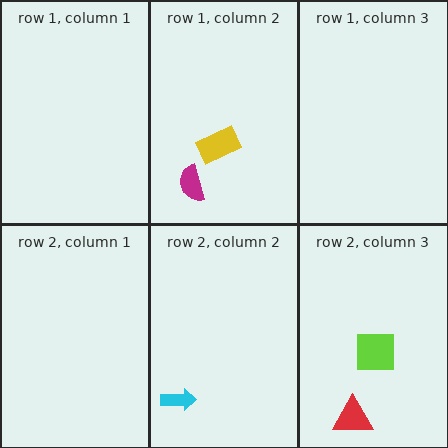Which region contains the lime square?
The row 2, column 3 region.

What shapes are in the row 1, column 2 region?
The yellow rectangle, the magenta semicircle.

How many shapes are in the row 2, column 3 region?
2.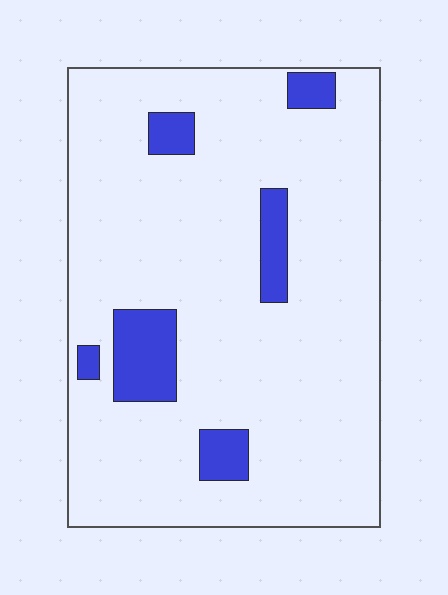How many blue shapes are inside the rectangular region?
6.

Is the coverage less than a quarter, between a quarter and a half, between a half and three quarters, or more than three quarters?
Less than a quarter.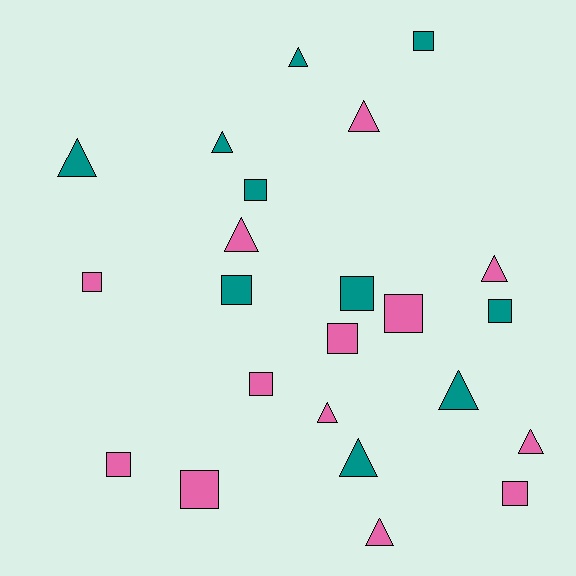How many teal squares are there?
There are 5 teal squares.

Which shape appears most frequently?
Square, with 12 objects.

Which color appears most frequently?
Pink, with 13 objects.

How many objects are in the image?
There are 23 objects.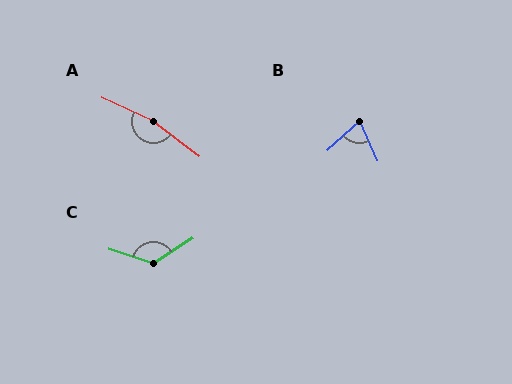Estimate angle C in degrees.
Approximately 129 degrees.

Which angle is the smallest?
B, at approximately 72 degrees.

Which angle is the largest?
A, at approximately 167 degrees.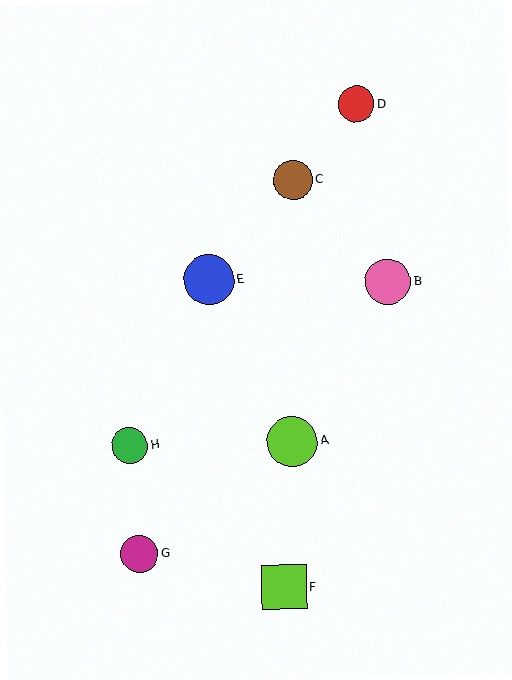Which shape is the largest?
The blue circle (labeled E) is the largest.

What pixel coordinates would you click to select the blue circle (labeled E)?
Click at (209, 280) to select the blue circle E.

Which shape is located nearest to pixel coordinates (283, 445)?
The lime circle (labeled A) at (292, 442) is nearest to that location.